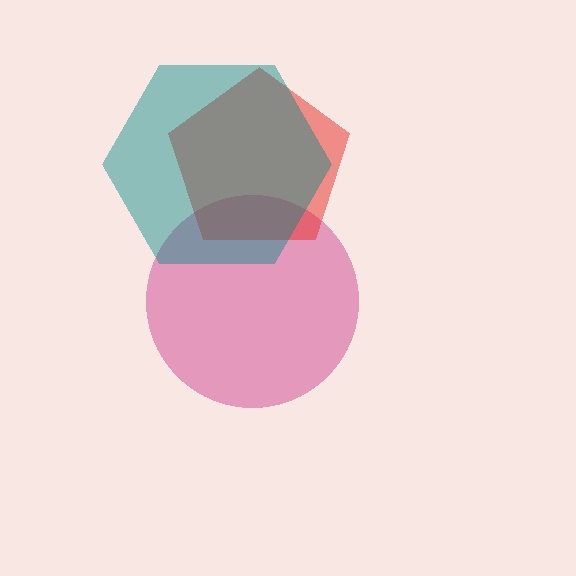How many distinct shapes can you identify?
There are 3 distinct shapes: a magenta circle, a red pentagon, a teal hexagon.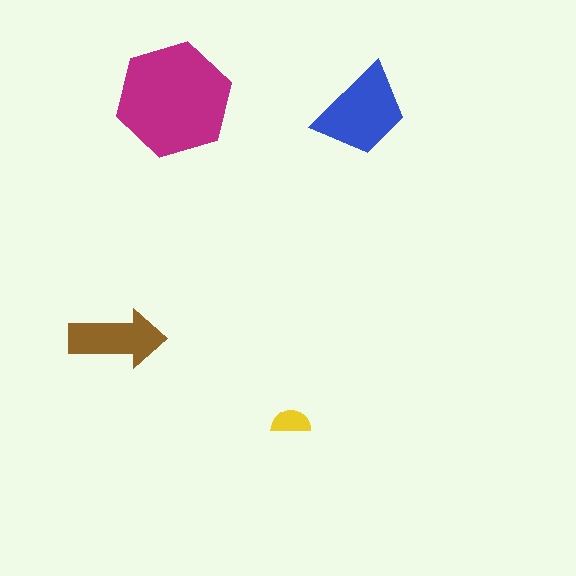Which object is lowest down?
The yellow semicircle is bottommost.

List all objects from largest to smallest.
The magenta hexagon, the blue trapezoid, the brown arrow, the yellow semicircle.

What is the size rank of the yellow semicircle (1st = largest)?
4th.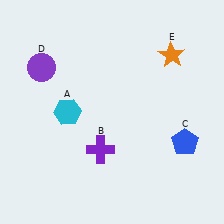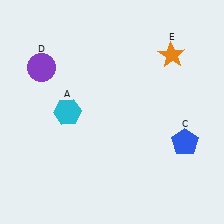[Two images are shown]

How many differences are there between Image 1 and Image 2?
There is 1 difference between the two images.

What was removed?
The purple cross (B) was removed in Image 2.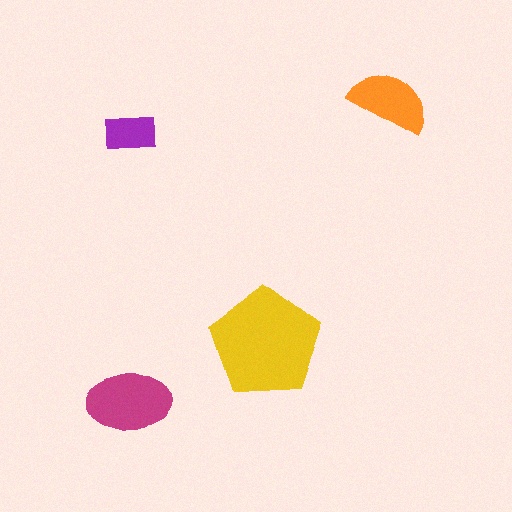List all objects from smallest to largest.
The purple rectangle, the orange semicircle, the magenta ellipse, the yellow pentagon.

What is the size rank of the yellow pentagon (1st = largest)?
1st.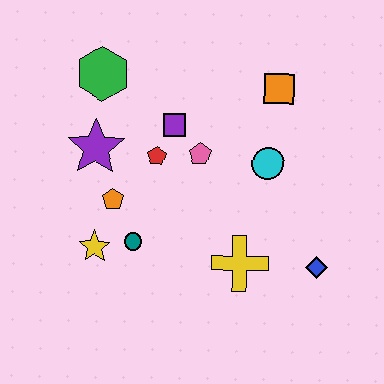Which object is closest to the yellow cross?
The blue diamond is closest to the yellow cross.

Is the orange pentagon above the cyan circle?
No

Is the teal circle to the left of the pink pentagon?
Yes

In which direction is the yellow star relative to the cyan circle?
The yellow star is to the left of the cyan circle.